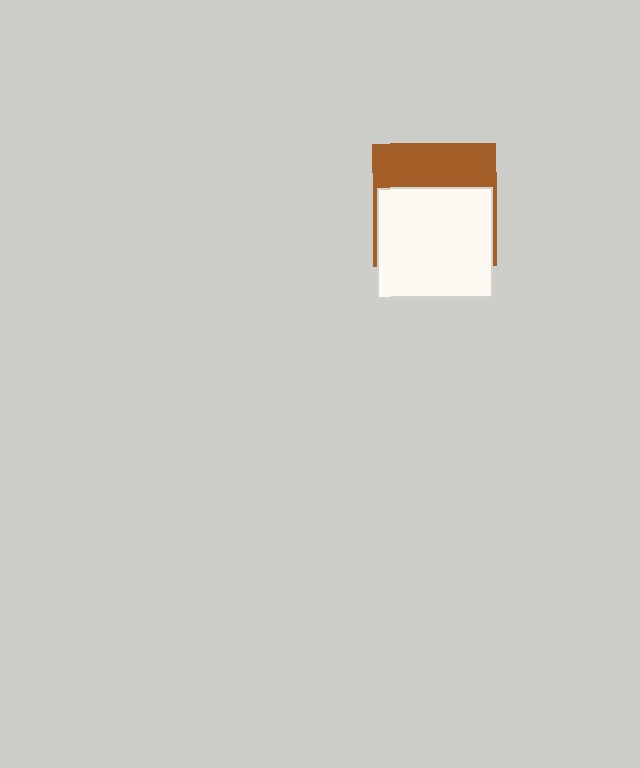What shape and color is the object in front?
The object in front is a white rectangle.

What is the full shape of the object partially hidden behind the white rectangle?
The partially hidden object is a brown square.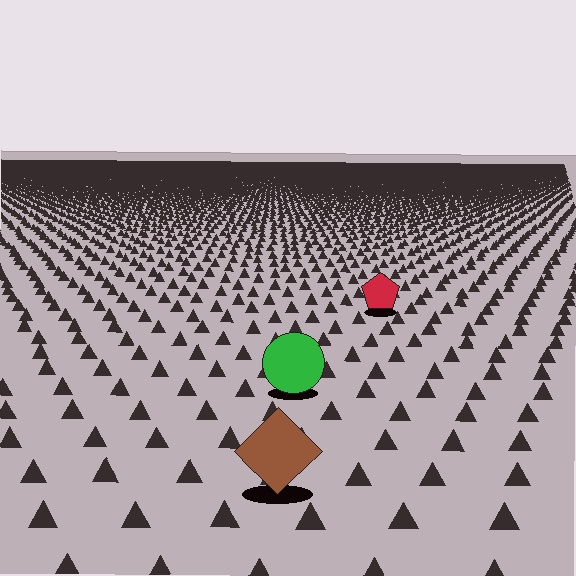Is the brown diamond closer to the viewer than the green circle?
Yes. The brown diamond is closer — you can tell from the texture gradient: the ground texture is coarser near it.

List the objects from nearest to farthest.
From nearest to farthest: the brown diamond, the green circle, the red pentagon.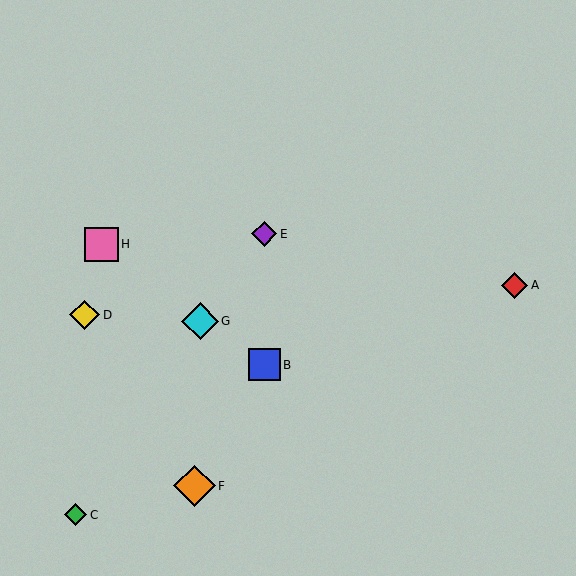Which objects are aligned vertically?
Objects B, E are aligned vertically.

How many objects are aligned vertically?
2 objects (B, E) are aligned vertically.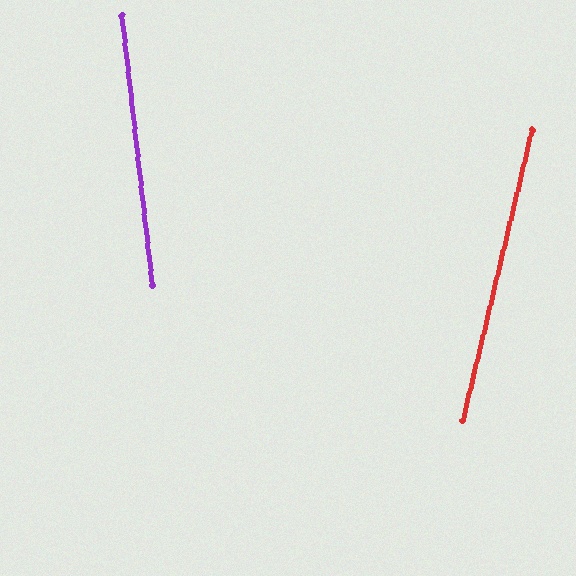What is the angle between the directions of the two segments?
Approximately 20 degrees.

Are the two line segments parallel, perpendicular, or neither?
Neither parallel nor perpendicular — they differ by about 20°.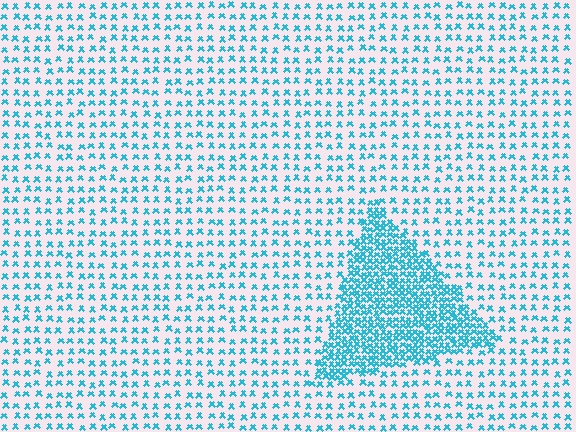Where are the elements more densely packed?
The elements are more densely packed inside the triangle boundary.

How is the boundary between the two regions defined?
The boundary is defined by a change in element density (approximately 2.8x ratio). All elements are the same color, size, and shape.